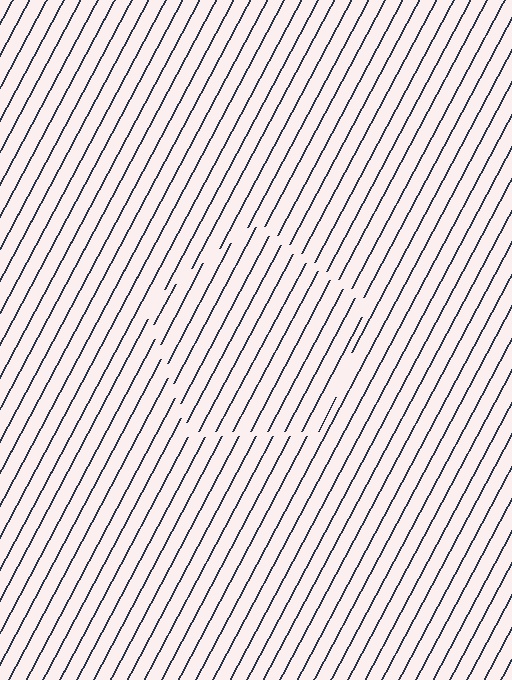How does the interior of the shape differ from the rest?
The interior of the shape contains the same grating, shifted by half a period — the contour is defined by the phase discontinuity where line-ends from the inner and outer gratings abut.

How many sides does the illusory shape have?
5 sides — the line-ends trace a pentagon.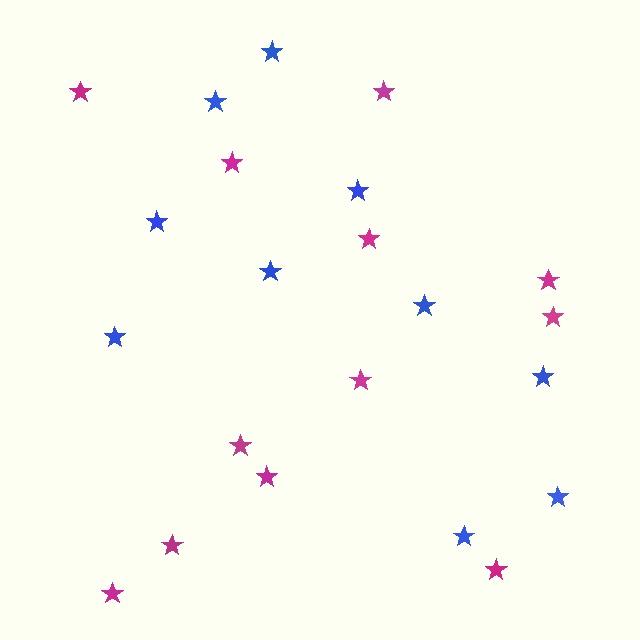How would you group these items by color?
There are 2 groups: one group of blue stars (10) and one group of magenta stars (12).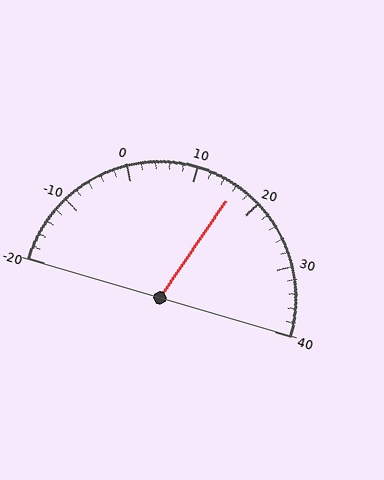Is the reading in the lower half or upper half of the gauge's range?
The reading is in the upper half of the range (-20 to 40).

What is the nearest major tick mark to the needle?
The nearest major tick mark is 20.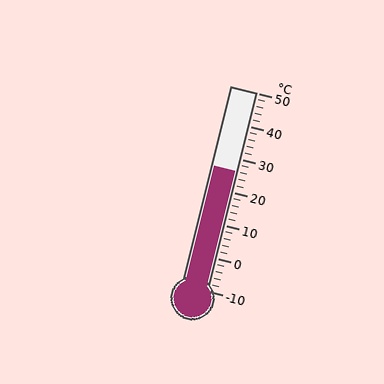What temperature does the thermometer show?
The thermometer shows approximately 26°C.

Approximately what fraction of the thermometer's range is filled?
The thermometer is filled to approximately 60% of its range.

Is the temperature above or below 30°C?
The temperature is below 30°C.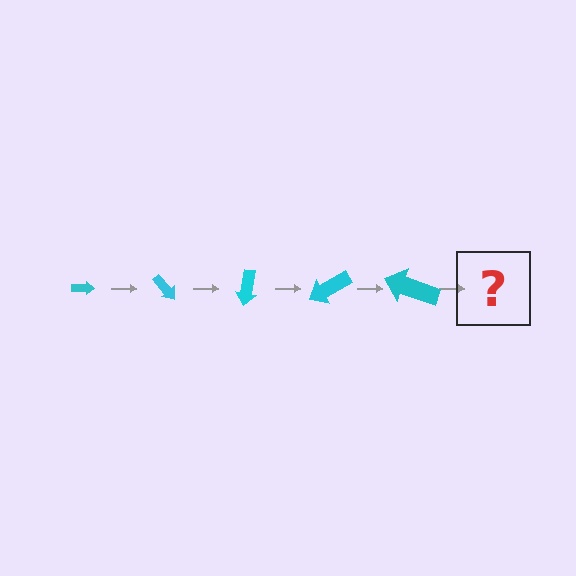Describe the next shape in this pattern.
It should be an arrow, larger than the previous one and rotated 250 degrees from the start.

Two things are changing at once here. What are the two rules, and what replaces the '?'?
The two rules are that the arrow grows larger each step and it rotates 50 degrees each step. The '?' should be an arrow, larger than the previous one and rotated 250 degrees from the start.